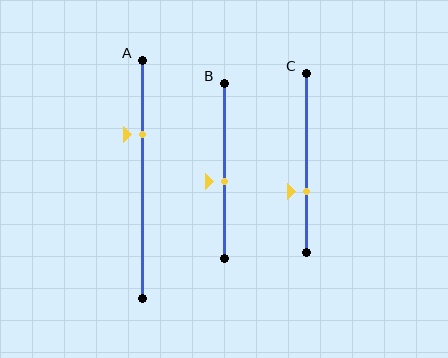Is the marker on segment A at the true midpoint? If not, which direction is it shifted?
No, the marker on segment A is shifted upward by about 19% of the segment length.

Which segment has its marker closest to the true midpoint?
Segment B has its marker closest to the true midpoint.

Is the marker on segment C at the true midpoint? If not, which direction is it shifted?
No, the marker on segment C is shifted downward by about 16% of the segment length.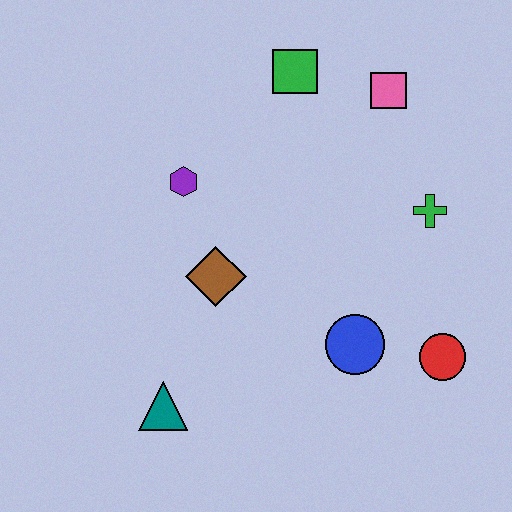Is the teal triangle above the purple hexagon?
No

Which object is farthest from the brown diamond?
The pink square is farthest from the brown diamond.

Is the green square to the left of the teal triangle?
No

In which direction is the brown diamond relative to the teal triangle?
The brown diamond is above the teal triangle.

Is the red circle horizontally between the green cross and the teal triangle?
No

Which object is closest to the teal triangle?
The brown diamond is closest to the teal triangle.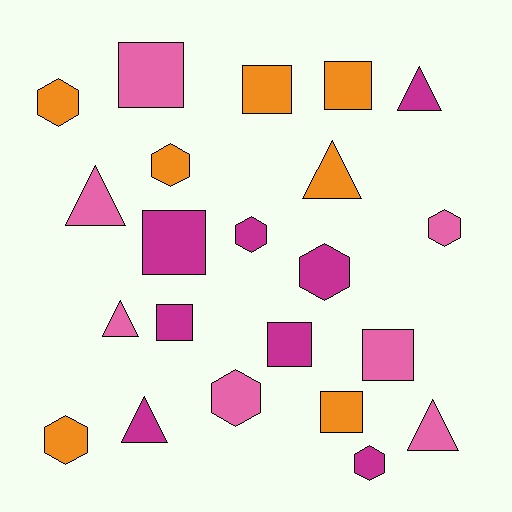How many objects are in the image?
There are 22 objects.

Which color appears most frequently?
Magenta, with 8 objects.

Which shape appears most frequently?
Hexagon, with 8 objects.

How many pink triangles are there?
There are 3 pink triangles.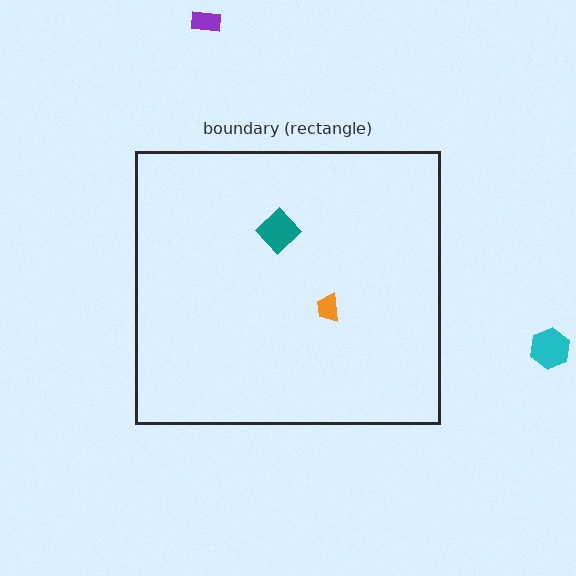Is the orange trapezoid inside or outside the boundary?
Inside.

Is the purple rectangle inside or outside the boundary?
Outside.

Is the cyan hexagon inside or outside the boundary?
Outside.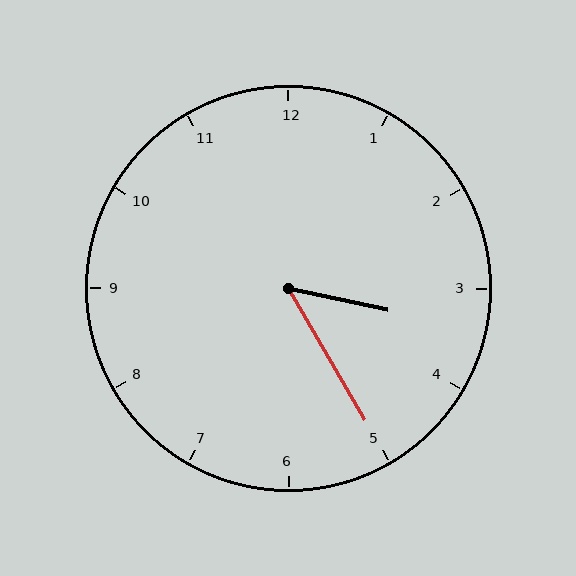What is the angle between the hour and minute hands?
Approximately 48 degrees.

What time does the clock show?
3:25.